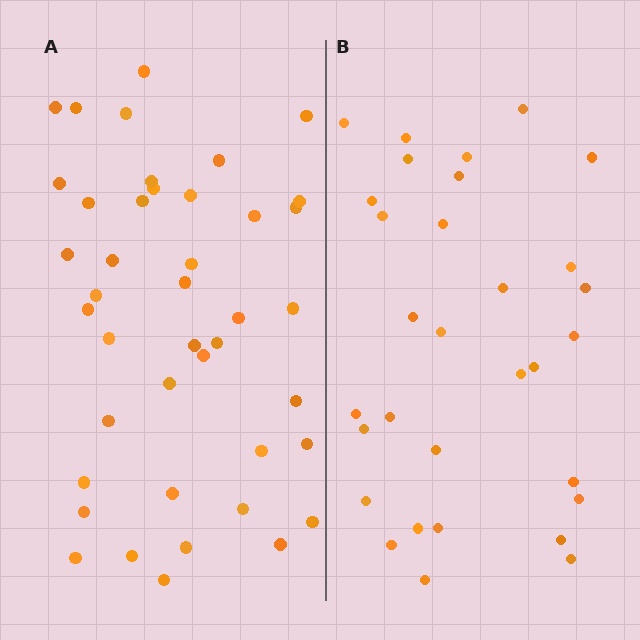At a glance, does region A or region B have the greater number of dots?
Region A (the left region) has more dots.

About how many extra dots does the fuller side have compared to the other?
Region A has roughly 12 or so more dots than region B.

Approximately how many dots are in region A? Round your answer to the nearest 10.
About 40 dots. (The exact count is 42, which rounds to 40.)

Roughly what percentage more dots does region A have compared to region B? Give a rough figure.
About 35% more.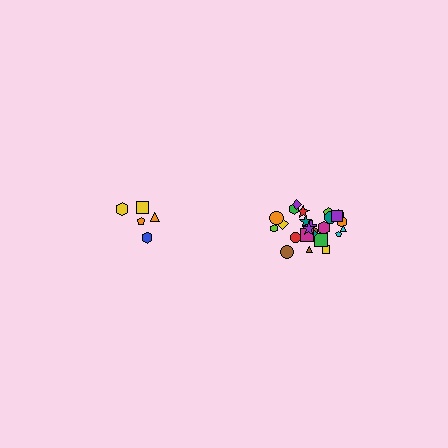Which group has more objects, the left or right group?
The right group.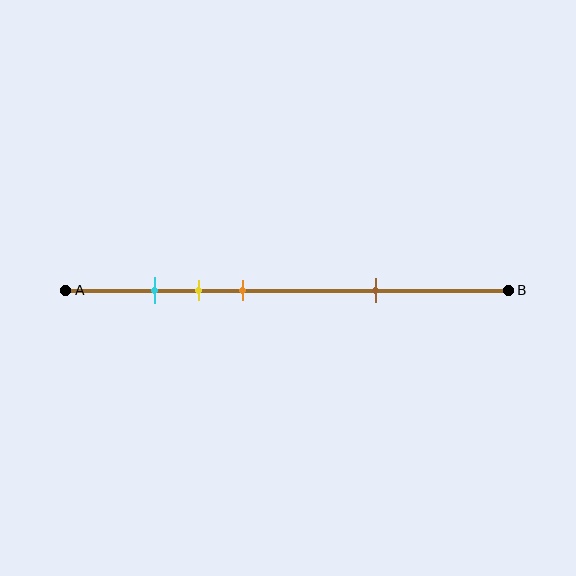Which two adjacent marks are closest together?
The cyan and yellow marks are the closest adjacent pair.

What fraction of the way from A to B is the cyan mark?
The cyan mark is approximately 20% (0.2) of the way from A to B.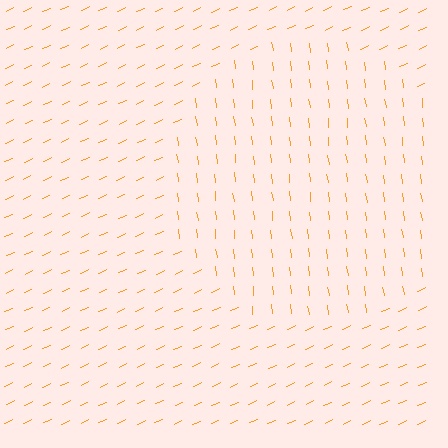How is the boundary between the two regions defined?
The boundary is defined purely by a change in line orientation (approximately 73 degrees difference). All lines are the same color and thickness.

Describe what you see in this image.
The image is filled with small orange line segments. A circle region in the image has lines oriented differently from the surrounding lines, creating a visible texture boundary.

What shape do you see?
I see a circle.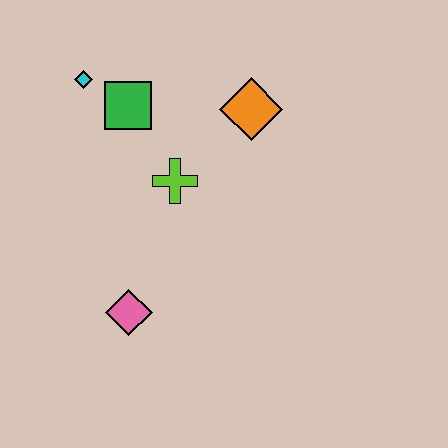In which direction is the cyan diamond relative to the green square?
The cyan diamond is to the left of the green square.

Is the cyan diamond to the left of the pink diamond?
Yes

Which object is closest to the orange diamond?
The lime cross is closest to the orange diamond.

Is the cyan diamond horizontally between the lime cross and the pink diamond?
No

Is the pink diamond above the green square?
No